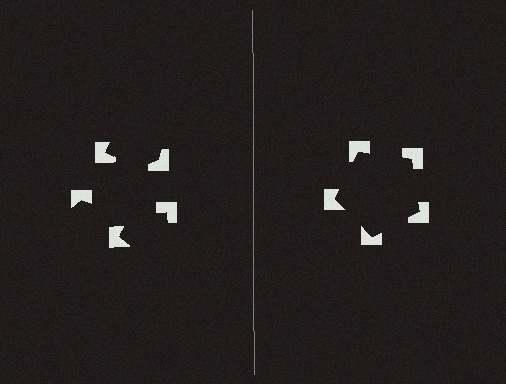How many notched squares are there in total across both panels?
10 — 5 on each side.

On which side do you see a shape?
An illusory pentagon appears on the right side. On the left side the wedge cuts are rotated, so no coherent shape forms.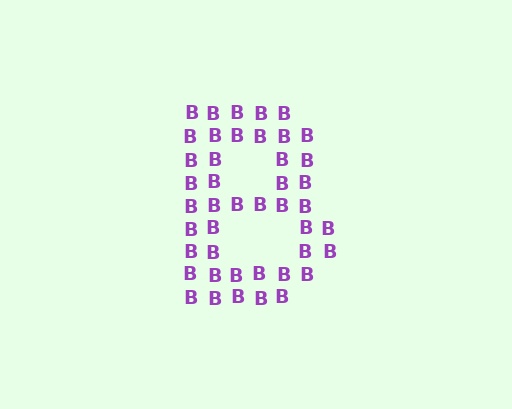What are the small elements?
The small elements are letter B's.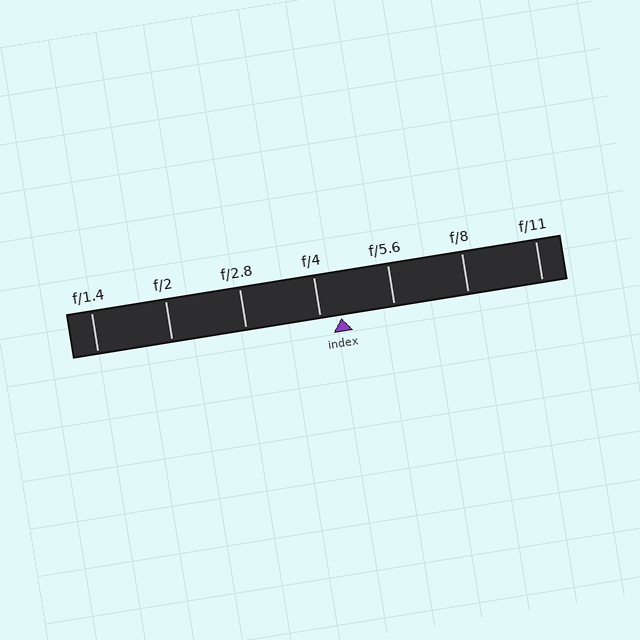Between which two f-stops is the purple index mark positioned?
The index mark is between f/4 and f/5.6.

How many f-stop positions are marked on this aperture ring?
There are 7 f-stop positions marked.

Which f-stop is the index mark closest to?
The index mark is closest to f/4.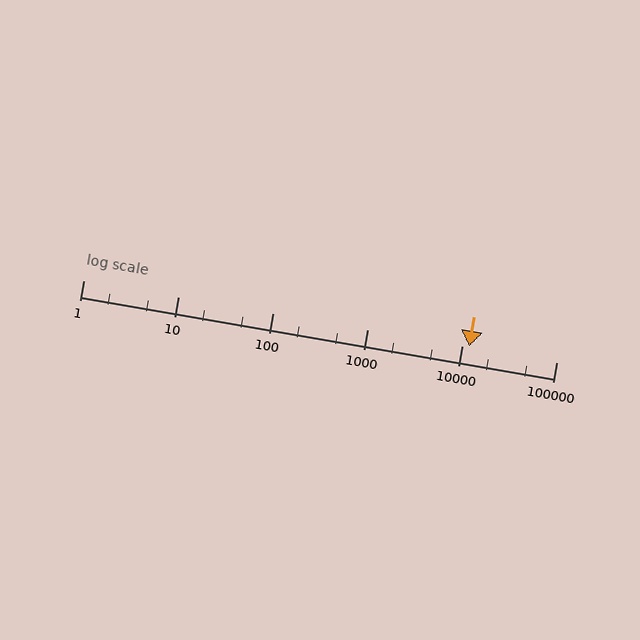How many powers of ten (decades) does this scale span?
The scale spans 5 decades, from 1 to 100000.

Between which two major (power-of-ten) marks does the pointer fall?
The pointer is between 10000 and 100000.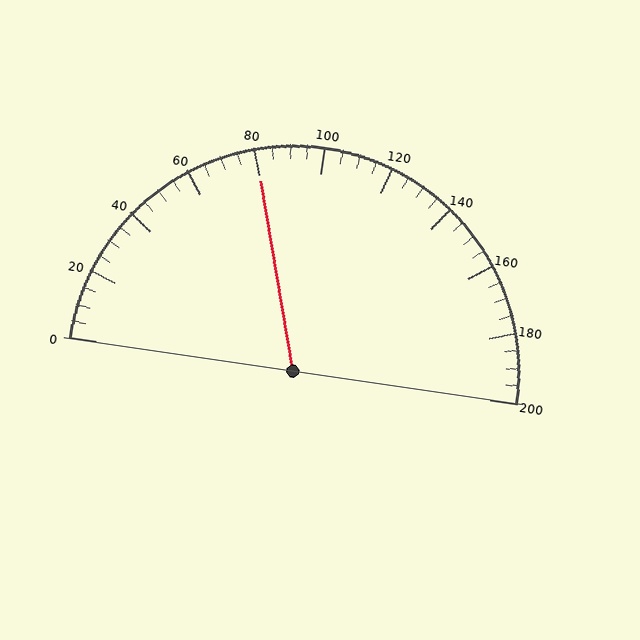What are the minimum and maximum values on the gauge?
The gauge ranges from 0 to 200.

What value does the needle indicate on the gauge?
The needle indicates approximately 80.